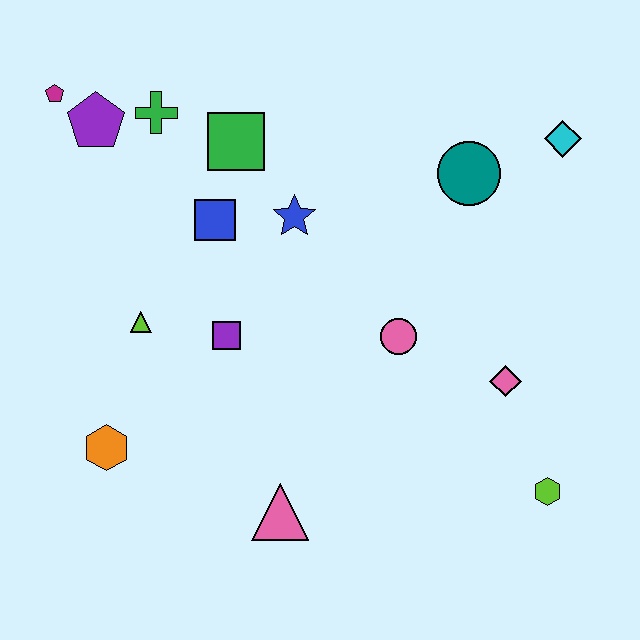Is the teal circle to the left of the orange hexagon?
No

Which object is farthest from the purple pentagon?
The lime hexagon is farthest from the purple pentagon.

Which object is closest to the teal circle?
The cyan diamond is closest to the teal circle.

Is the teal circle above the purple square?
Yes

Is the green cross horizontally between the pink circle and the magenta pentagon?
Yes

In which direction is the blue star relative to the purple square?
The blue star is above the purple square.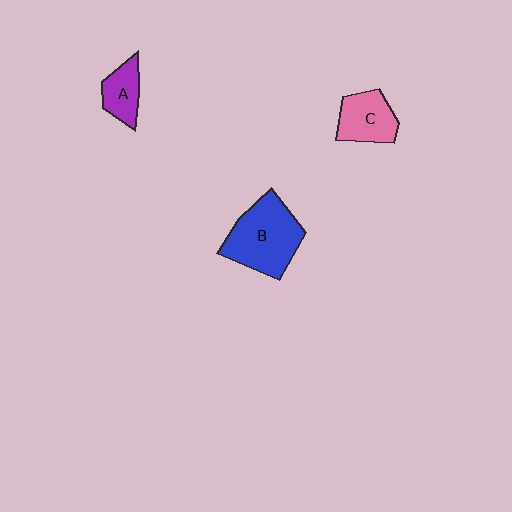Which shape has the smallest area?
Shape A (purple).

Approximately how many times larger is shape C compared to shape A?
Approximately 1.3 times.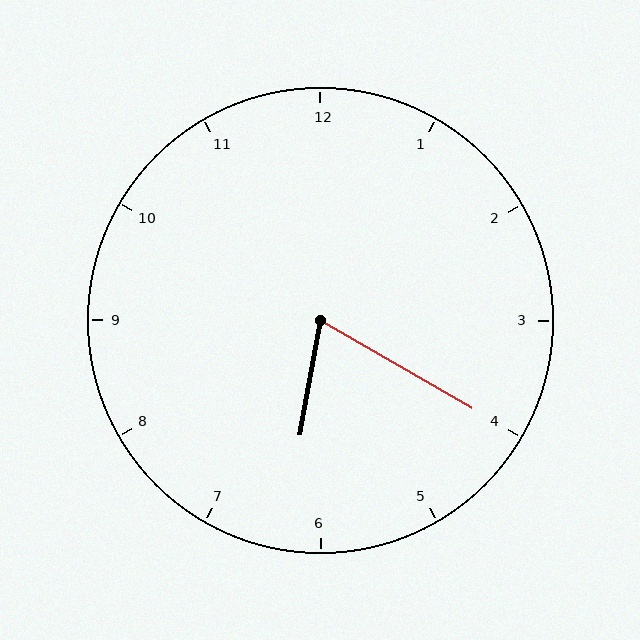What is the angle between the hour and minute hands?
Approximately 70 degrees.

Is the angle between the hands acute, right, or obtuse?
It is acute.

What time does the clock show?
6:20.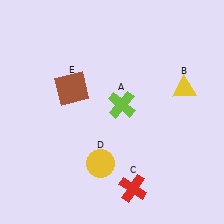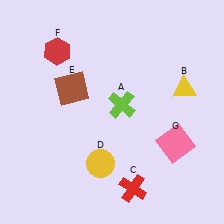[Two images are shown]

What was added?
A red hexagon (F), a pink square (G) were added in Image 2.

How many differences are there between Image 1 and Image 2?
There are 2 differences between the two images.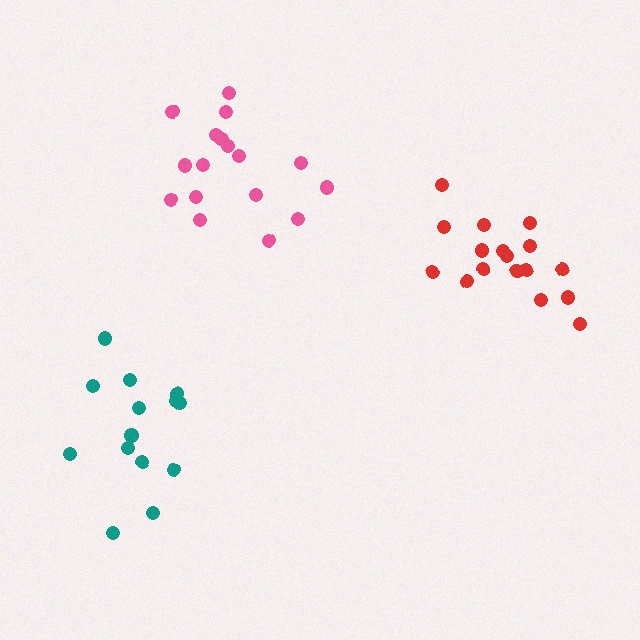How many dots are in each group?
Group 1: 17 dots, Group 2: 17 dots, Group 3: 14 dots (48 total).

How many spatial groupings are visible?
There are 3 spatial groupings.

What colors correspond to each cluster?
The clusters are colored: pink, red, teal.